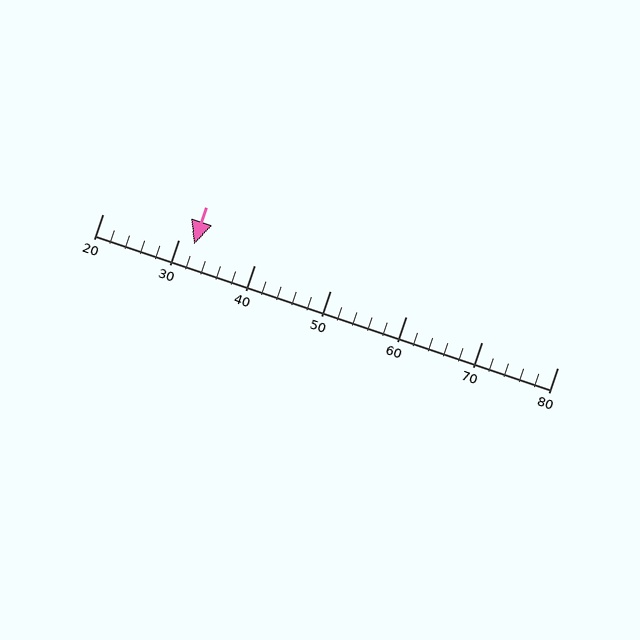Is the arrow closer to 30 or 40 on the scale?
The arrow is closer to 30.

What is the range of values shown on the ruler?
The ruler shows values from 20 to 80.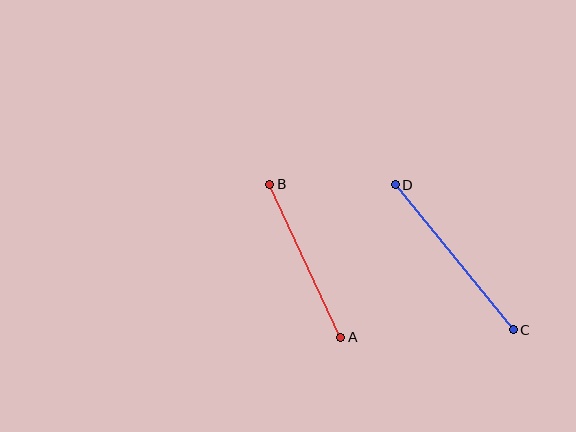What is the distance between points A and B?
The distance is approximately 169 pixels.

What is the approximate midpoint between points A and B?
The midpoint is at approximately (305, 261) pixels.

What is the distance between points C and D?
The distance is approximately 187 pixels.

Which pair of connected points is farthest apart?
Points C and D are farthest apart.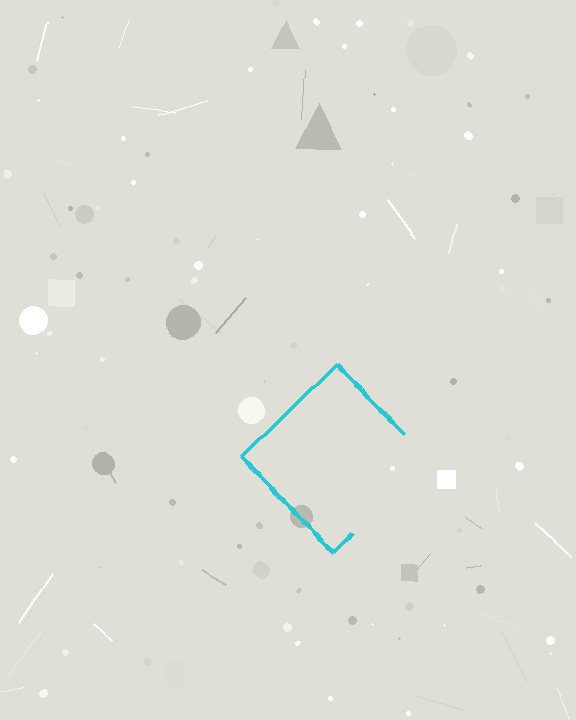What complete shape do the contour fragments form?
The contour fragments form a diamond.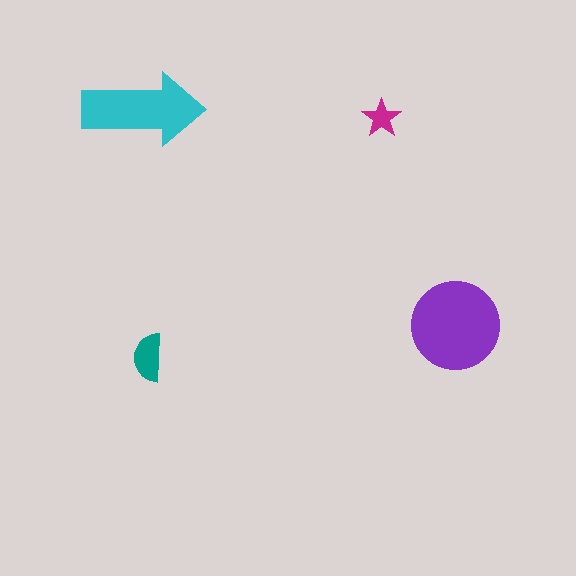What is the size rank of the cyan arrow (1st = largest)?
2nd.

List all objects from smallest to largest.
The magenta star, the teal semicircle, the cyan arrow, the purple circle.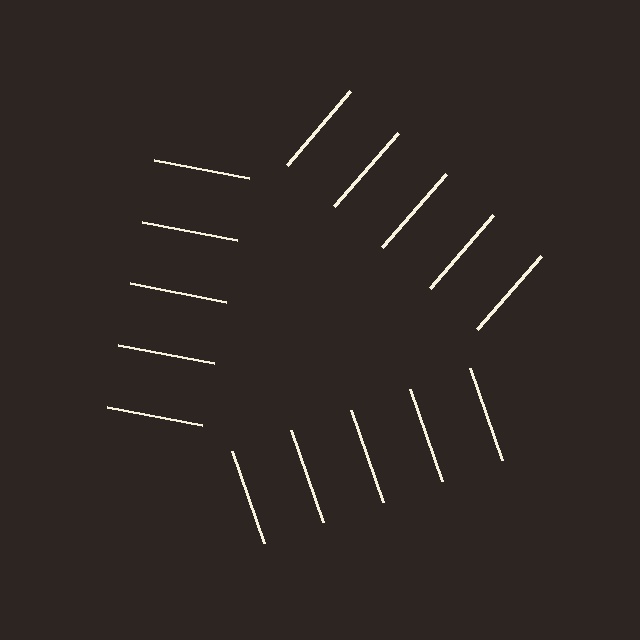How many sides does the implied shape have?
3 sides — the line-ends trace a triangle.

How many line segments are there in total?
15 — 5 along each of the 3 edges.